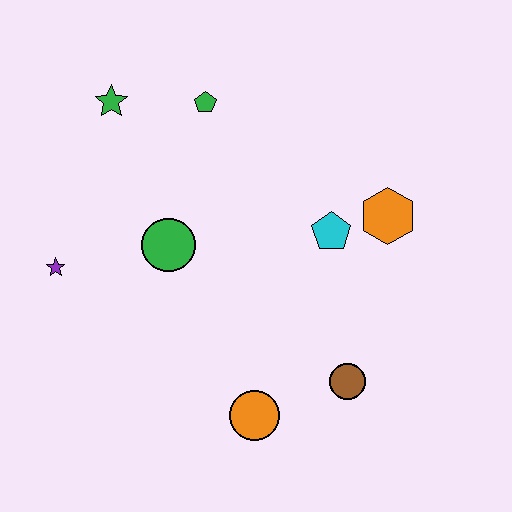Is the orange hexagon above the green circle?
Yes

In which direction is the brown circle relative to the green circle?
The brown circle is to the right of the green circle.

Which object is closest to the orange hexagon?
The cyan pentagon is closest to the orange hexagon.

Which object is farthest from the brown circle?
The green star is farthest from the brown circle.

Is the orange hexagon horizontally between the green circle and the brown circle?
No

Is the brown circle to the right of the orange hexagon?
No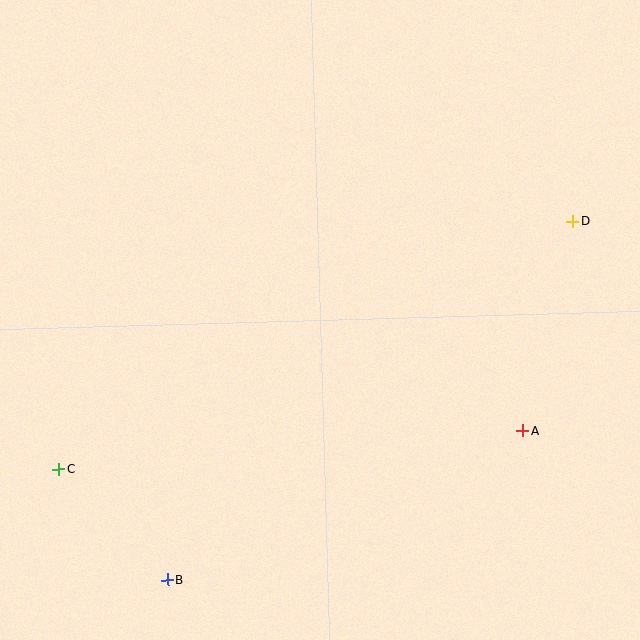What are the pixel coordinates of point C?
Point C is at (59, 469).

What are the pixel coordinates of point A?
Point A is at (523, 431).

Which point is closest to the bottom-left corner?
Point B is closest to the bottom-left corner.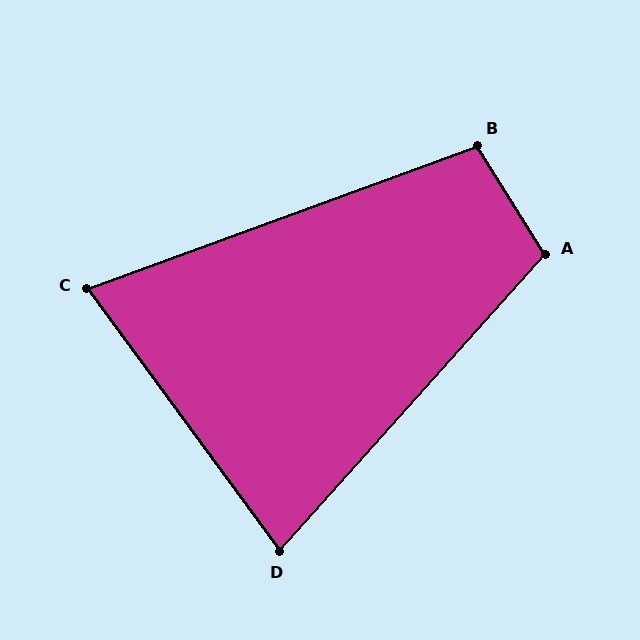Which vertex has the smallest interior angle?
C, at approximately 74 degrees.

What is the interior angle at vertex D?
Approximately 78 degrees (acute).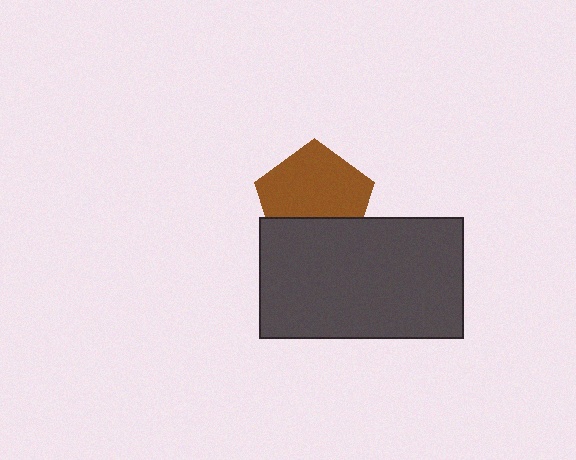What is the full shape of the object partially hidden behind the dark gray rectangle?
The partially hidden object is a brown pentagon.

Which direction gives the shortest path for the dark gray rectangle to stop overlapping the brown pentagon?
Moving down gives the shortest separation.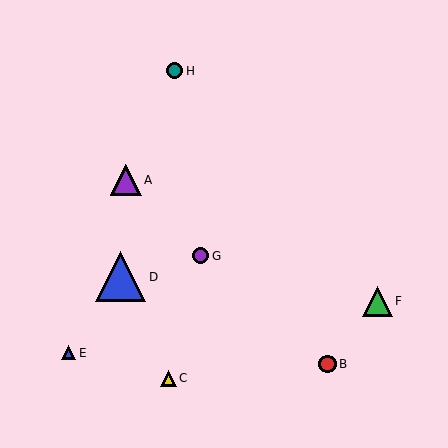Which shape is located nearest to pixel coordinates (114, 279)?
The blue triangle (labeled D) at (121, 277) is nearest to that location.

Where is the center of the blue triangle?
The center of the blue triangle is at (121, 277).